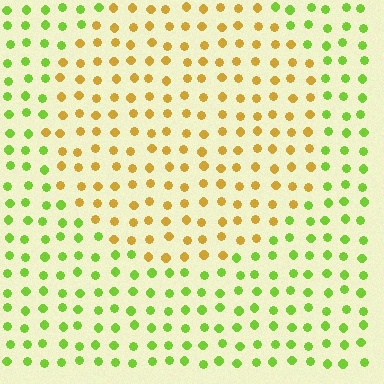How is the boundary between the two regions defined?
The boundary is defined purely by a slight shift in hue (about 53 degrees). Spacing, size, and orientation are identical on both sides.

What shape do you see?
I see a circle.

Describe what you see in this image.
The image is filled with small lime elements in a uniform arrangement. A circle-shaped region is visible where the elements are tinted to a slightly different hue, forming a subtle color boundary.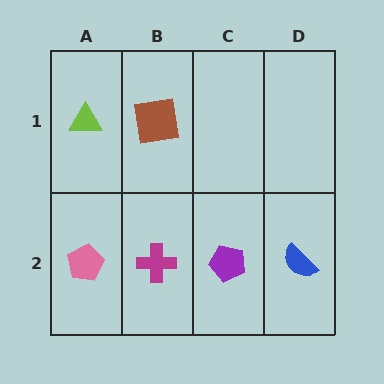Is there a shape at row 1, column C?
No, that cell is empty.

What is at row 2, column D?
A blue semicircle.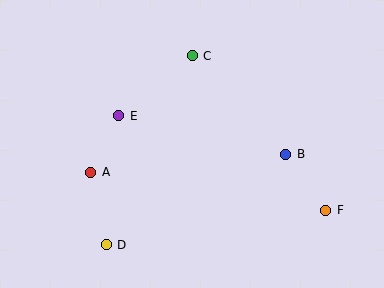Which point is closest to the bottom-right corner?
Point F is closest to the bottom-right corner.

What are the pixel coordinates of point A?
Point A is at (91, 172).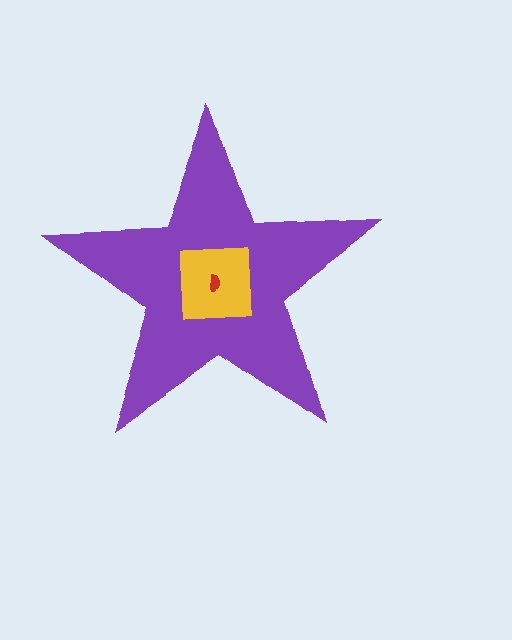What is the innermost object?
The red semicircle.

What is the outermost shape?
The purple star.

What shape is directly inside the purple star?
The yellow square.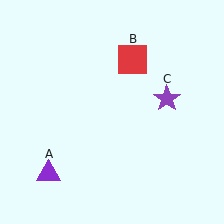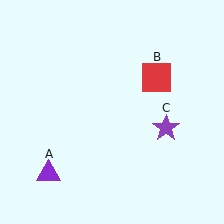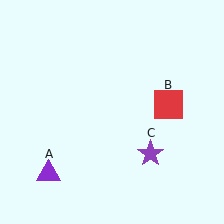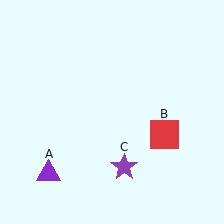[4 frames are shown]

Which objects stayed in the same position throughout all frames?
Purple triangle (object A) remained stationary.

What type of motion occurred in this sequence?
The red square (object B), purple star (object C) rotated clockwise around the center of the scene.